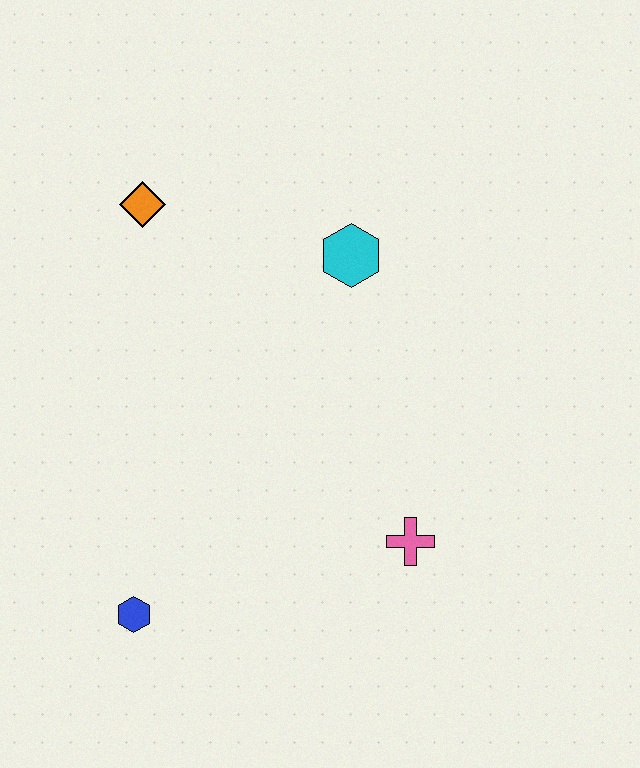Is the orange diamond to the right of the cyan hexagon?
No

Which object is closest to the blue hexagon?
The pink cross is closest to the blue hexagon.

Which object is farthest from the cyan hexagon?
The blue hexagon is farthest from the cyan hexagon.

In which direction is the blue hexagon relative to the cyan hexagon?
The blue hexagon is below the cyan hexagon.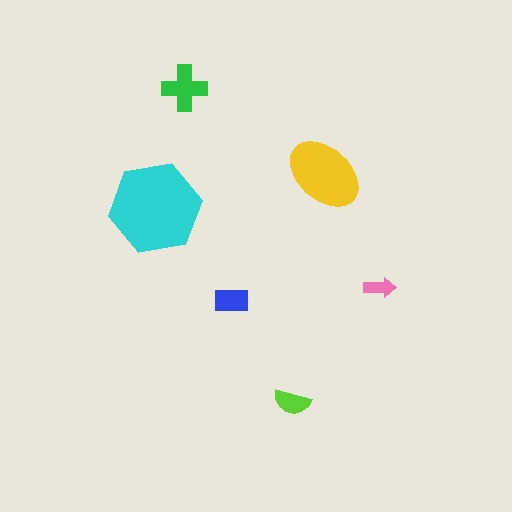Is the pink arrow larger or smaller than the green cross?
Smaller.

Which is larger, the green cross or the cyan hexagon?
The cyan hexagon.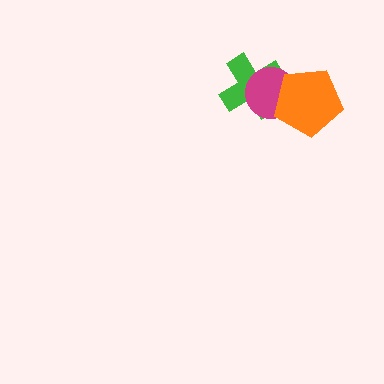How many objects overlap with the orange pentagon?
2 objects overlap with the orange pentagon.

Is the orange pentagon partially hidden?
No, no other shape covers it.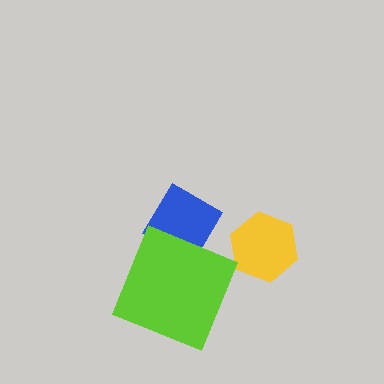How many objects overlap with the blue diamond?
1 object overlaps with the blue diamond.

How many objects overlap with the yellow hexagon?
0 objects overlap with the yellow hexagon.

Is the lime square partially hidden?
No, no other shape covers it.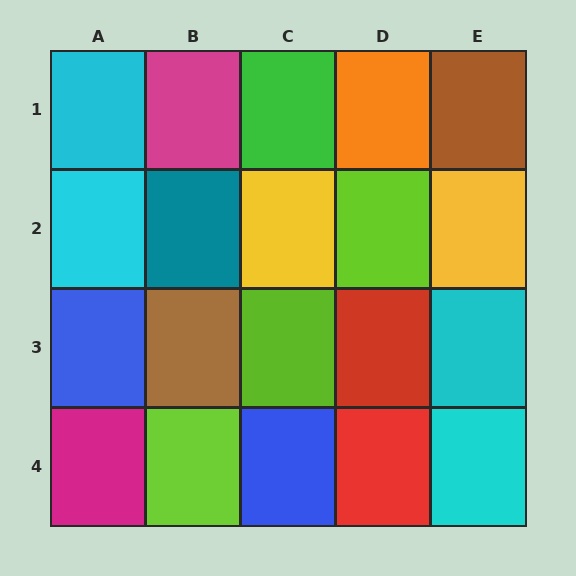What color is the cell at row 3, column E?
Cyan.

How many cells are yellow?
2 cells are yellow.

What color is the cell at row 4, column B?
Lime.